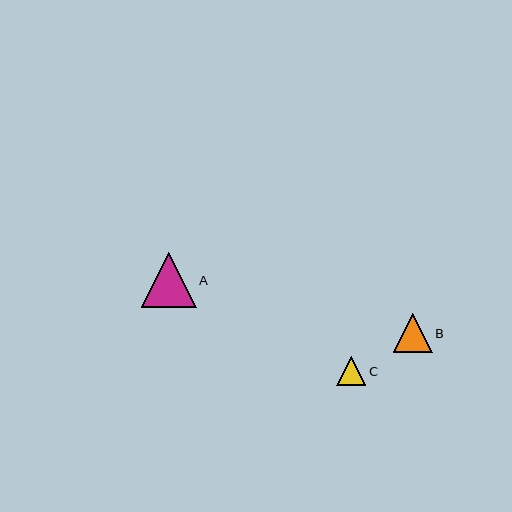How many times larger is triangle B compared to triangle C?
Triangle B is approximately 1.3 times the size of triangle C.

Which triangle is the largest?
Triangle A is the largest with a size of approximately 55 pixels.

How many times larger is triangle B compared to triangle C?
Triangle B is approximately 1.3 times the size of triangle C.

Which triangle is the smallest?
Triangle C is the smallest with a size of approximately 29 pixels.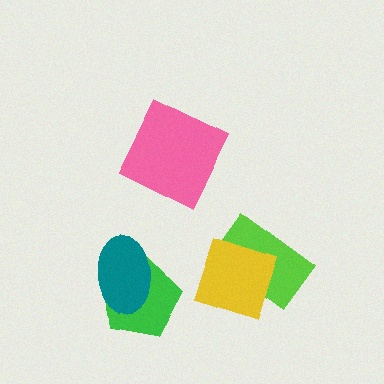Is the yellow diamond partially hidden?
No, no other shape covers it.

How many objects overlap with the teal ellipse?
1 object overlaps with the teal ellipse.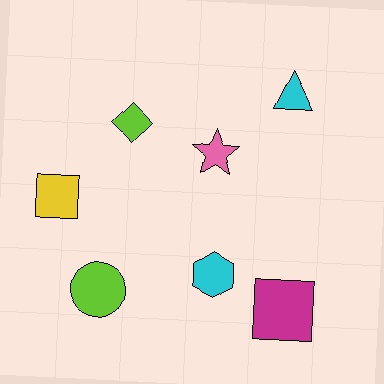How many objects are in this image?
There are 7 objects.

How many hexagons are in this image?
There is 1 hexagon.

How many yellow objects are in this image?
There is 1 yellow object.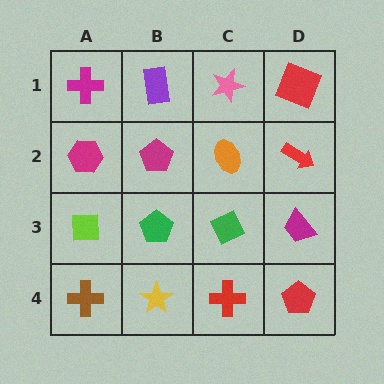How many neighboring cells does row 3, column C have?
4.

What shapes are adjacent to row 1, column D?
A red arrow (row 2, column D), a pink star (row 1, column C).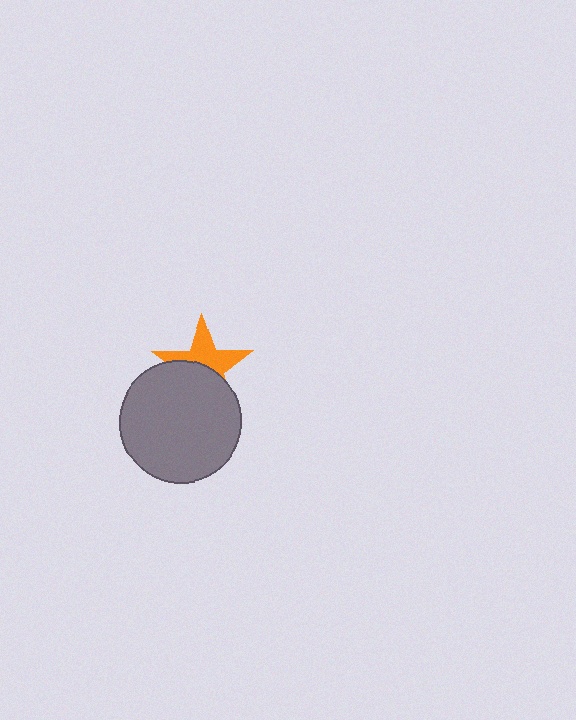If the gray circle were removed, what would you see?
You would see the complete orange star.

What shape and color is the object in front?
The object in front is a gray circle.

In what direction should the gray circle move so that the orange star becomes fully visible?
The gray circle should move down. That is the shortest direction to clear the overlap and leave the orange star fully visible.